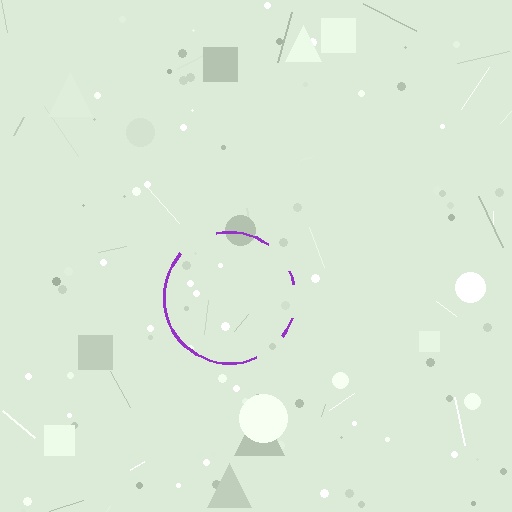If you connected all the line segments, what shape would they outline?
They would outline a circle.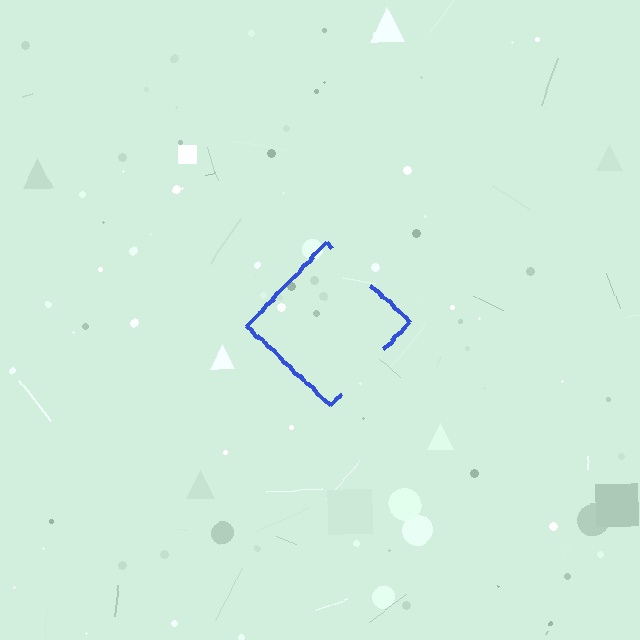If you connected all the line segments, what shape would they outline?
They would outline a diamond.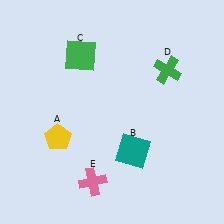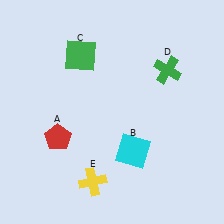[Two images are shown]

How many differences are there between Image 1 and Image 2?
There are 3 differences between the two images.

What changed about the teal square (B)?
In Image 1, B is teal. In Image 2, it changed to cyan.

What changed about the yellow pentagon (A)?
In Image 1, A is yellow. In Image 2, it changed to red.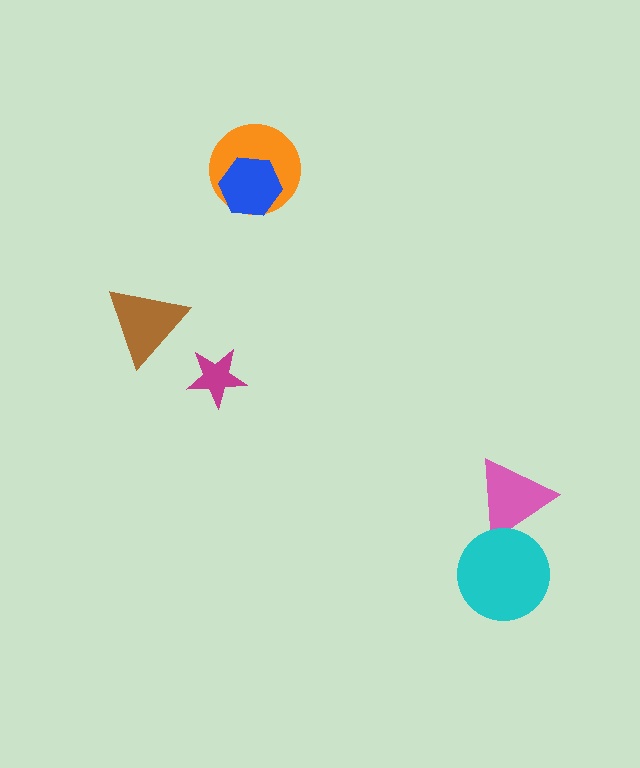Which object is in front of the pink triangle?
The cyan circle is in front of the pink triangle.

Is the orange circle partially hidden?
Yes, it is partially covered by another shape.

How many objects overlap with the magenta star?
0 objects overlap with the magenta star.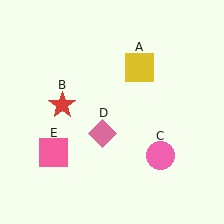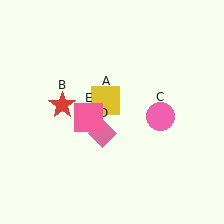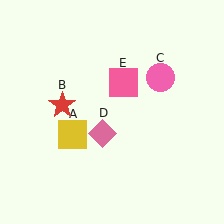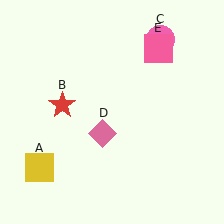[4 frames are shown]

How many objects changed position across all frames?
3 objects changed position: yellow square (object A), pink circle (object C), pink square (object E).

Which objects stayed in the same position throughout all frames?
Red star (object B) and pink diamond (object D) remained stationary.